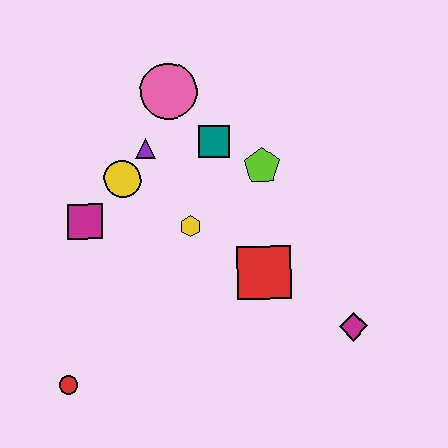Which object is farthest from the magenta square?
The magenta diamond is farthest from the magenta square.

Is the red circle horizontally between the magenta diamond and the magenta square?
No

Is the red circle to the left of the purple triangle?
Yes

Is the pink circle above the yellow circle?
Yes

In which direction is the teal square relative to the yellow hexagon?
The teal square is above the yellow hexagon.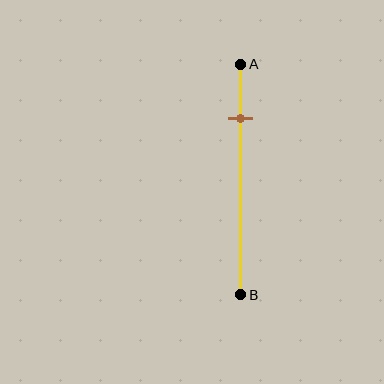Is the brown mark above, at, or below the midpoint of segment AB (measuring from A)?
The brown mark is above the midpoint of segment AB.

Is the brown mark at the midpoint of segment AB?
No, the mark is at about 25% from A, not at the 50% midpoint.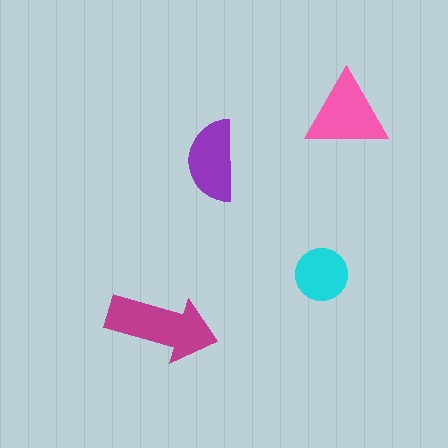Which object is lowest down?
The magenta arrow is bottommost.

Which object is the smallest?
The cyan circle.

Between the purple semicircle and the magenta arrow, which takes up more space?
The magenta arrow.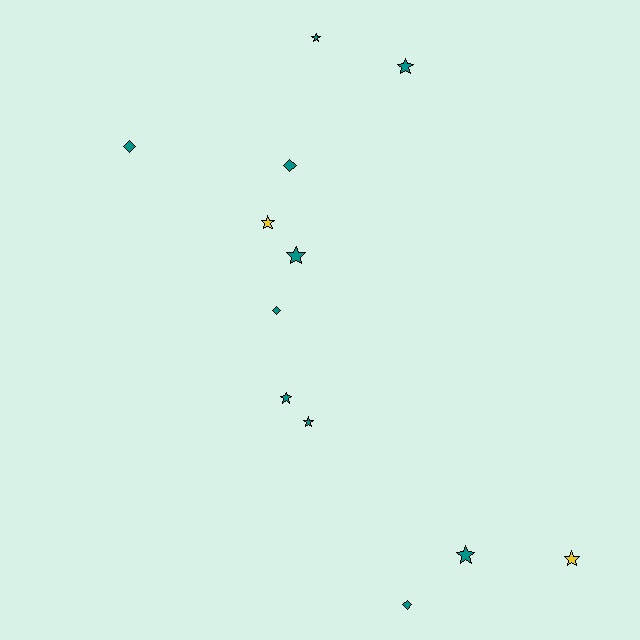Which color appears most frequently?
Teal, with 10 objects.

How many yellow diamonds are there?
There are no yellow diamonds.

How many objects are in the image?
There are 12 objects.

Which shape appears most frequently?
Star, with 8 objects.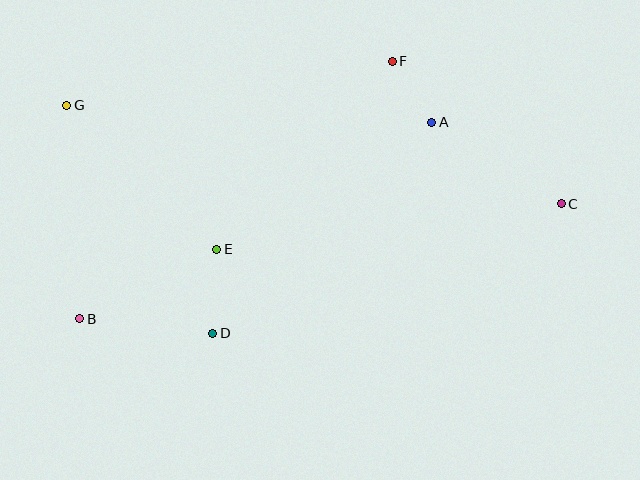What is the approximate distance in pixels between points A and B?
The distance between A and B is approximately 404 pixels.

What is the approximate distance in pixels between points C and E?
The distance between C and E is approximately 347 pixels.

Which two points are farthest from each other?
Points C and G are farthest from each other.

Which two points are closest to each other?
Points A and F are closest to each other.